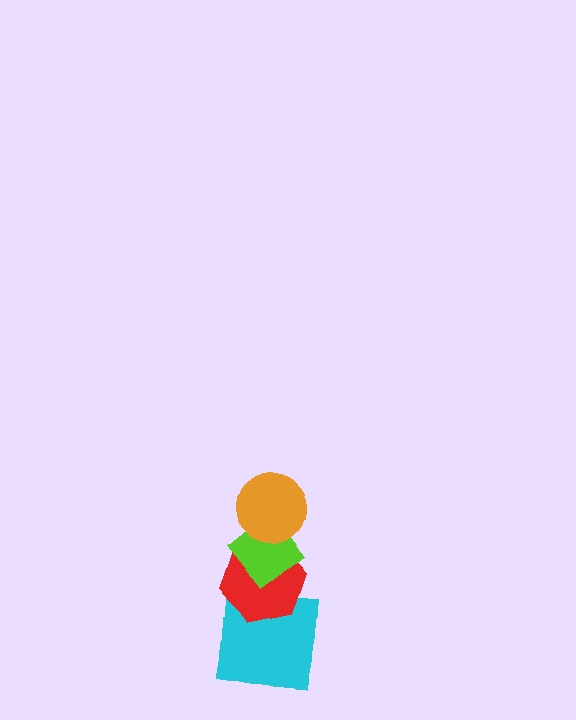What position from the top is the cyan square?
The cyan square is 4th from the top.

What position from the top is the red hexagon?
The red hexagon is 3rd from the top.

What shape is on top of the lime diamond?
The orange circle is on top of the lime diamond.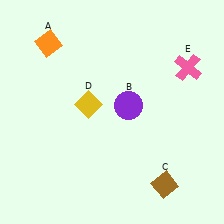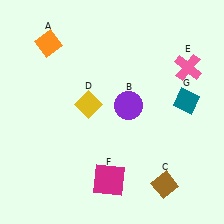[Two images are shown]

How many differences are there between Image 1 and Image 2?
There are 2 differences between the two images.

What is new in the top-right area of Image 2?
A teal diamond (G) was added in the top-right area of Image 2.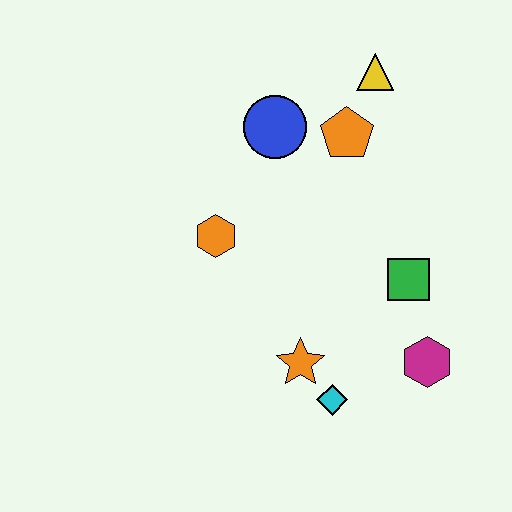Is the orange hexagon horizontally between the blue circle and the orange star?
No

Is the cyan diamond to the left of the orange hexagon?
No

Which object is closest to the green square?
The magenta hexagon is closest to the green square.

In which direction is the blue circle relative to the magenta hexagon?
The blue circle is above the magenta hexagon.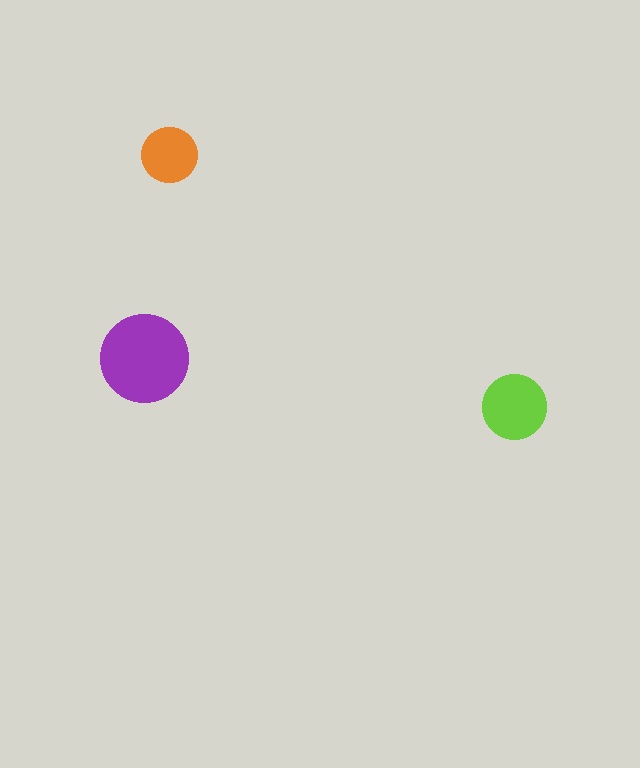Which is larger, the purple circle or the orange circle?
The purple one.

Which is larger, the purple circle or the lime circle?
The purple one.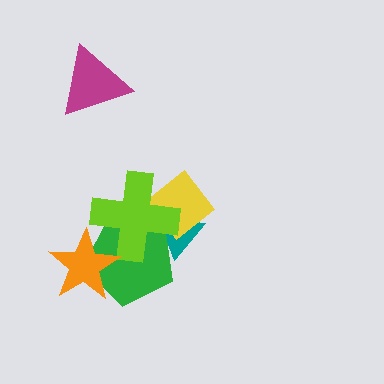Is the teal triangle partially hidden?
Yes, it is partially covered by another shape.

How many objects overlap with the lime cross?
4 objects overlap with the lime cross.